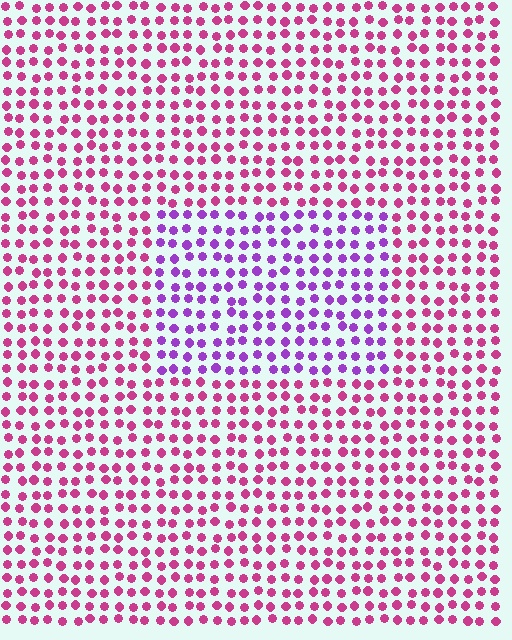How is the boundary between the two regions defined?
The boundary is defined purely by a slight shift in hue (about 44 degrees). Spacing, size, and orientation are identical on both sides.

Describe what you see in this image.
The image is filled with small magenta elements in a uniform arrangement. A rectangle-shaped region is visible where the elements are tinted to a slightly different hue, forming a subtle color boundary.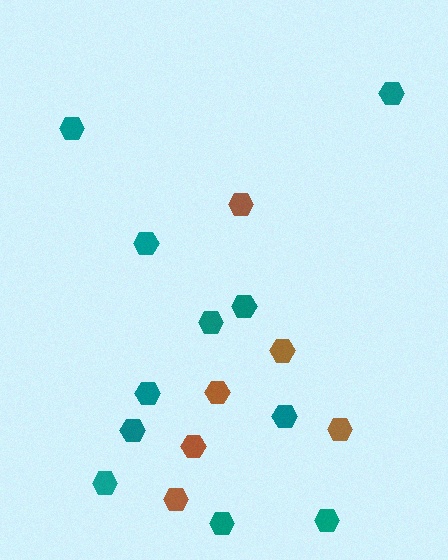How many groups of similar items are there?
There are 2 groups: one group of teal hexagons (11) and one group of brown hexagons (6).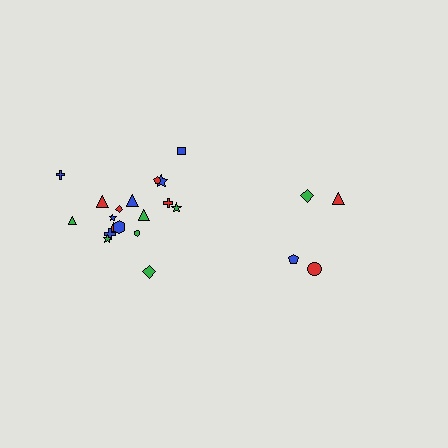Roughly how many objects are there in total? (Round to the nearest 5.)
Roughly 20 objects in total.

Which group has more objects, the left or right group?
The left group.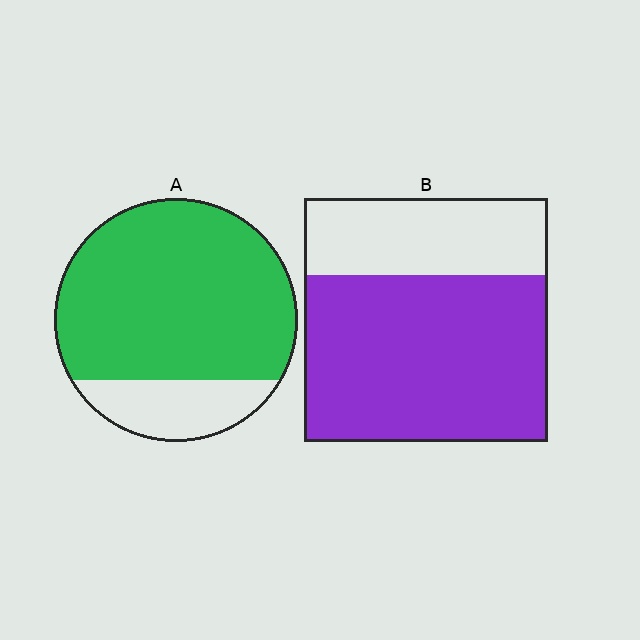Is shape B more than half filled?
Yes.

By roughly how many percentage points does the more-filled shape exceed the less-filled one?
By roughly 10 percentage points (A over B).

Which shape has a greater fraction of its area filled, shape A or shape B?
Shape A.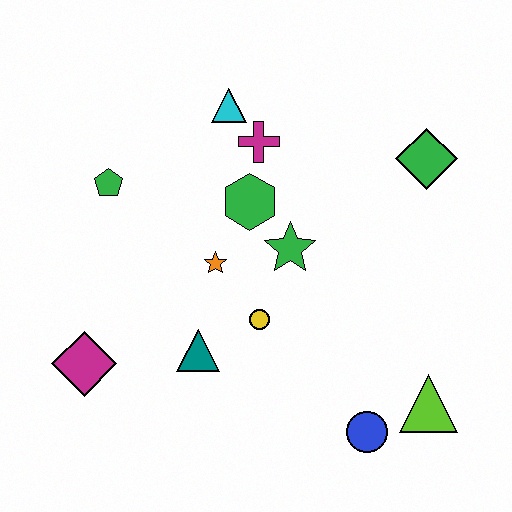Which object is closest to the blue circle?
The lime triangle is closest to the blue circle.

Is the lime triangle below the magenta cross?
Yes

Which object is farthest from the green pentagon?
The lime triangle is farthest from the green pentagon.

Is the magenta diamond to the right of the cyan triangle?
No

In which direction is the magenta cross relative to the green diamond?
The magenta cross is to the left of the green diamond.